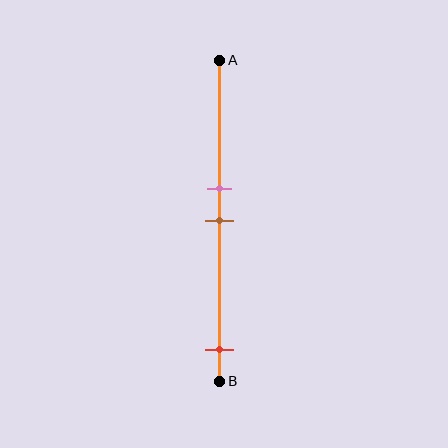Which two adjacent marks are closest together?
The pink and brown marks are the closest adjacent pair.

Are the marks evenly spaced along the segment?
No, the marks are not evenly spaced.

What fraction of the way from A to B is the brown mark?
The brown mark is approximately 50% (0.5) of the way from A to B.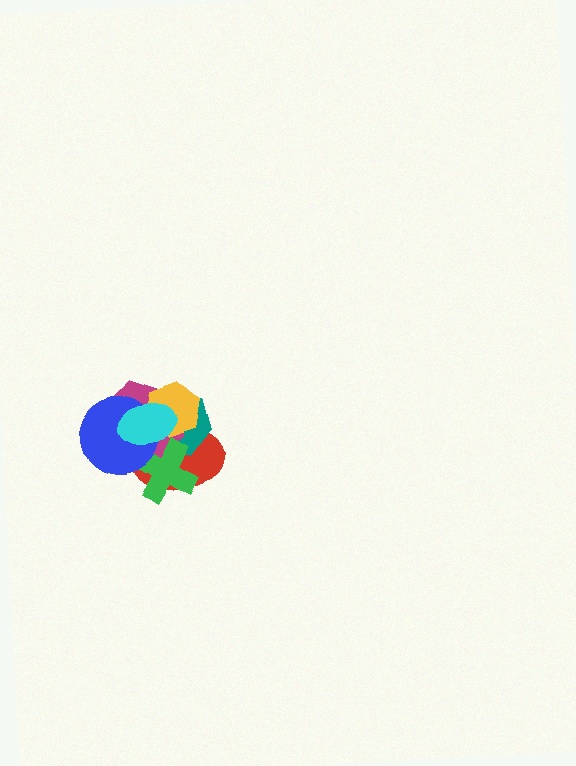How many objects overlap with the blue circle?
6 objects overlap with the blue circle.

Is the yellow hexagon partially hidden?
Yes, it is partially covered by another shape.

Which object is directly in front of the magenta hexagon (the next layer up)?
The green cross is directly in front of the magenta hexagon.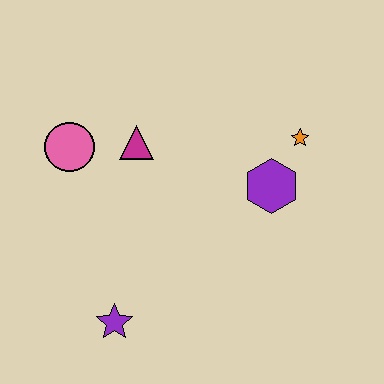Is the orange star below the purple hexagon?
No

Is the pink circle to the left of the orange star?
Yes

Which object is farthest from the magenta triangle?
The purple star is farthest from the magenta triangle.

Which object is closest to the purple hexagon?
The orange star is closest to the purple hexagon.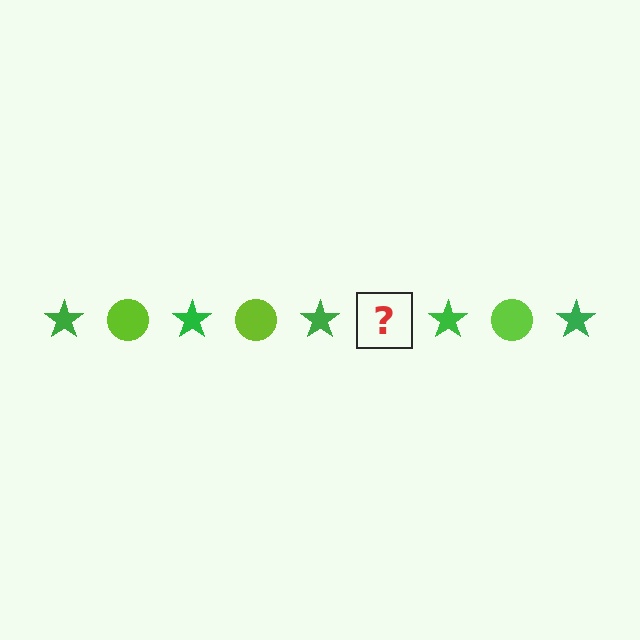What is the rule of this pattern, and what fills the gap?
The rule is that the pattern alternates between green star and lime circle. The gap should be filled with a lime circle.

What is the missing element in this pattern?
The missing element is a lime circle.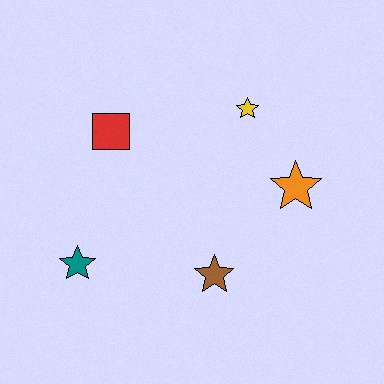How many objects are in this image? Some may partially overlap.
There are 5 objects.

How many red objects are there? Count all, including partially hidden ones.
There is 1 red object.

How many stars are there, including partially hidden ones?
There are 4 stars.